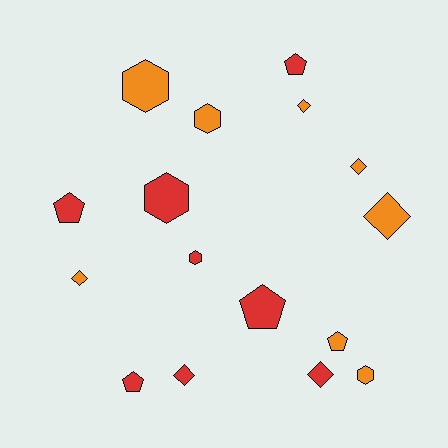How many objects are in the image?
There are 16 objects.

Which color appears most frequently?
Red, with 8 objects.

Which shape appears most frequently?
Diamond, with 6 objects.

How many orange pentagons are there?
There is 1 orange pentagon.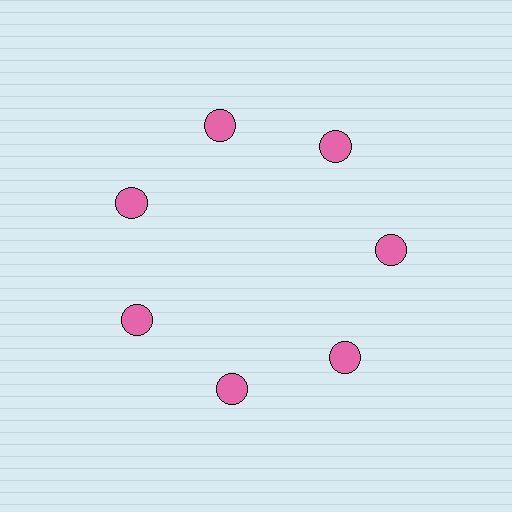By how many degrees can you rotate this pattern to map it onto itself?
The pattern maps onto itself every 51 degrees of rotation.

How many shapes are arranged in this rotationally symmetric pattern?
There are 7 shapes, arranged in 7 groups of 1.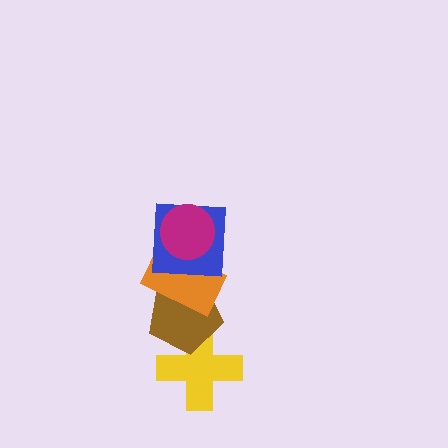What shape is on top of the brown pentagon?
The orange rectangle is on top of the brown pentagon.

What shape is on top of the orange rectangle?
The blue square is on top of the orange rectangle.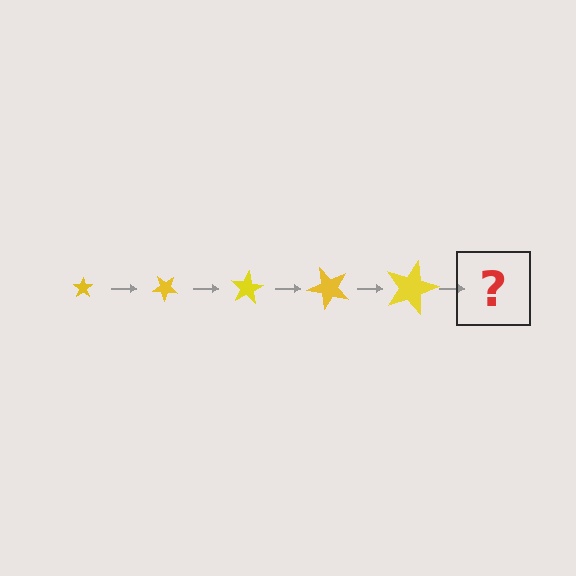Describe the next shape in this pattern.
It should be a star, larger than the previous one and rotated 200 degrees from the start.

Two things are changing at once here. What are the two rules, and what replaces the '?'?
The two rules are that the star grows larger each step and it rotates 40 degrees each step. The '?' should be a star, larger than the previous one and rotated 200 degrees from the start.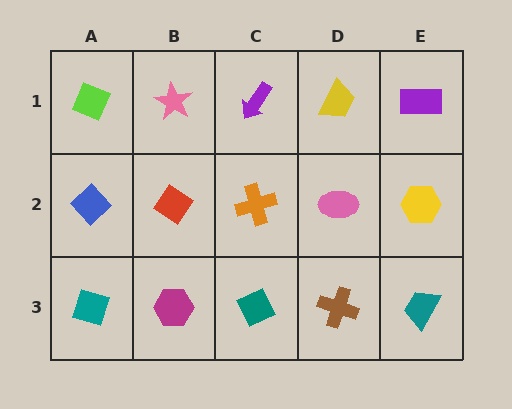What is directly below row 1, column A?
A blue diamond.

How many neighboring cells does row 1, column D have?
3.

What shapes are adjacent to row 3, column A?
A blue diamond (row 2, column A), a magenta hexagon (row 3, column B).